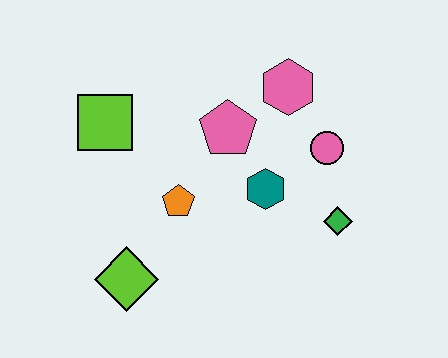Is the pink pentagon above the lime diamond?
Yes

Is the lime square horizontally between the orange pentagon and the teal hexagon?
No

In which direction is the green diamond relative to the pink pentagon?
The green diamond is to the right of the pink pentagon.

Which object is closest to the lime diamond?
The orange pentagon is closest to the lime diamond.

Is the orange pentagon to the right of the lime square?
Yes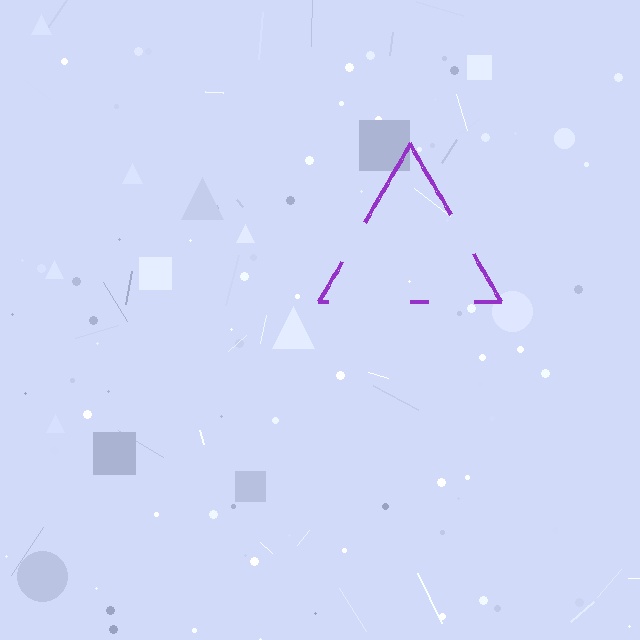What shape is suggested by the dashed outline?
The dashed outline suggests a triangle.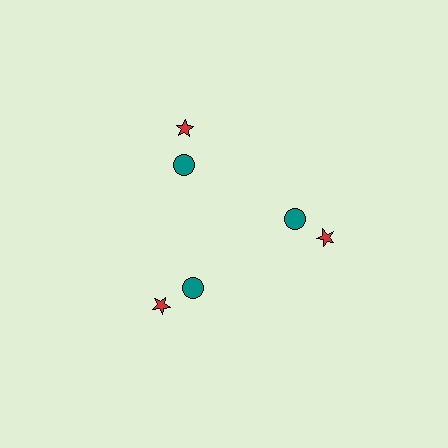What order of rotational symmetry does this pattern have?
This pattern has 3-fold rotational symmetry.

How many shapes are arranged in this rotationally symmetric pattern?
There are 6 shapes, arranged in 3 groups of 2.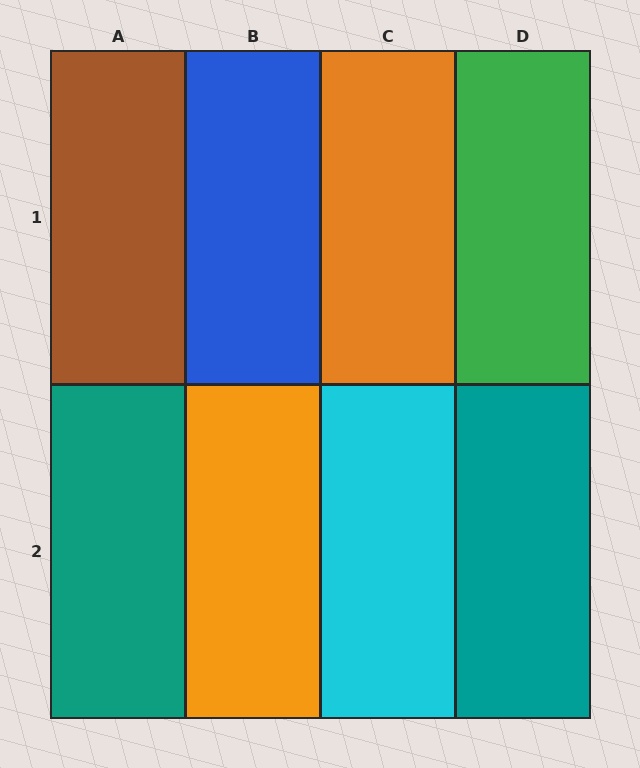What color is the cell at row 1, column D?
Green.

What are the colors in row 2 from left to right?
Teal, orange, cyan, teal.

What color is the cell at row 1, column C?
Orange.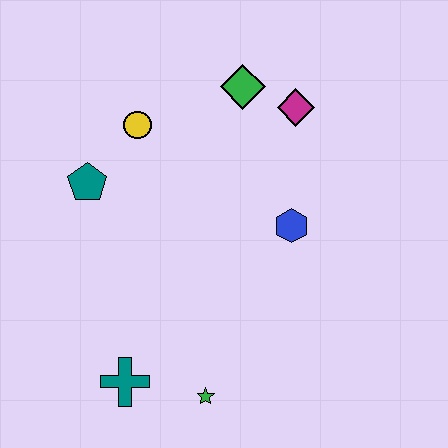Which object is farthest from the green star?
The green diamond is farthest from the green star.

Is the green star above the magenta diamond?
No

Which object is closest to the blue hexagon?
The magenta diamond is closest to the blue hexagon.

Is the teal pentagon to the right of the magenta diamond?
No